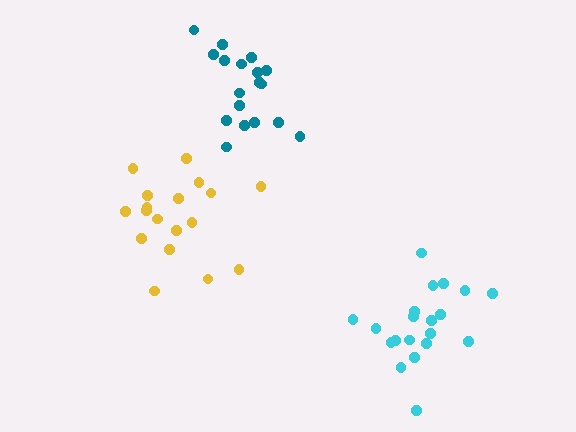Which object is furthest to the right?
The cyan cluster is rightmost.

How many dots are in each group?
Group 1: 20 dots, Group 2: 18 dots, Group 3: 18 dots (56 total).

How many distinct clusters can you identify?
There are 3 distinct clusters.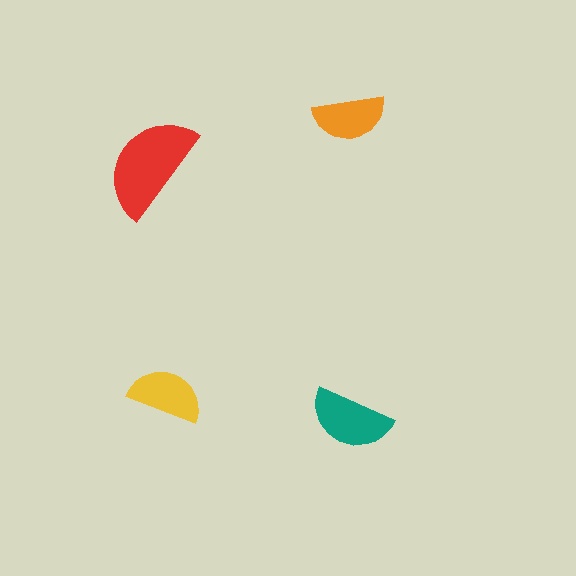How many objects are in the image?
There are 4 objects in the image.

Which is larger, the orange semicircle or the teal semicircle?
The teal one.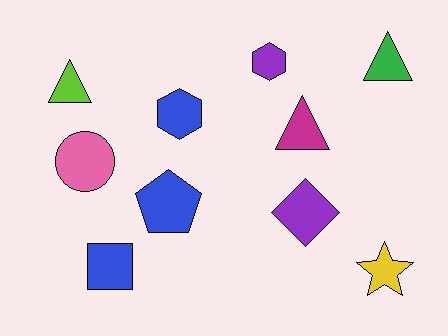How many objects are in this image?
There are 10 objects.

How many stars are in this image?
There is 1 star.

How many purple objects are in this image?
There are 2 purple objects.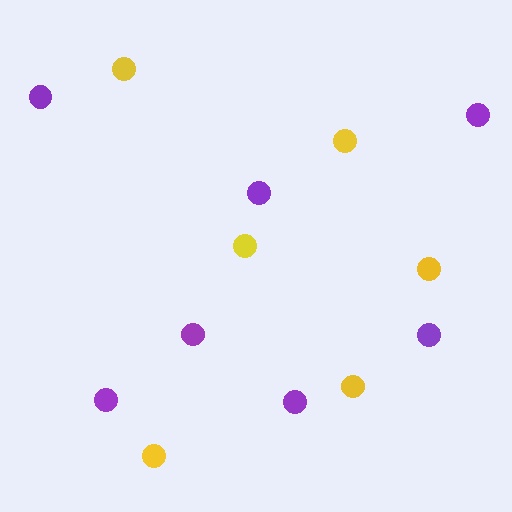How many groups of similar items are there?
There are 2 groups: one group of yellow circles (6) and one group of purple circles (7).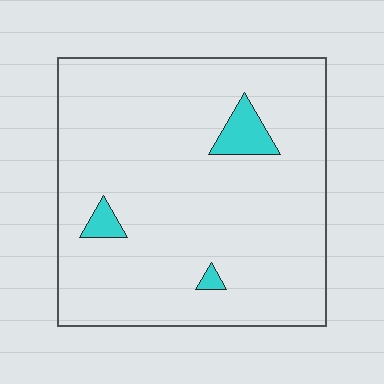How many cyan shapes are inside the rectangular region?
3.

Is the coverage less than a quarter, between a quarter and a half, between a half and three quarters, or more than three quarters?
Less than a quarter.